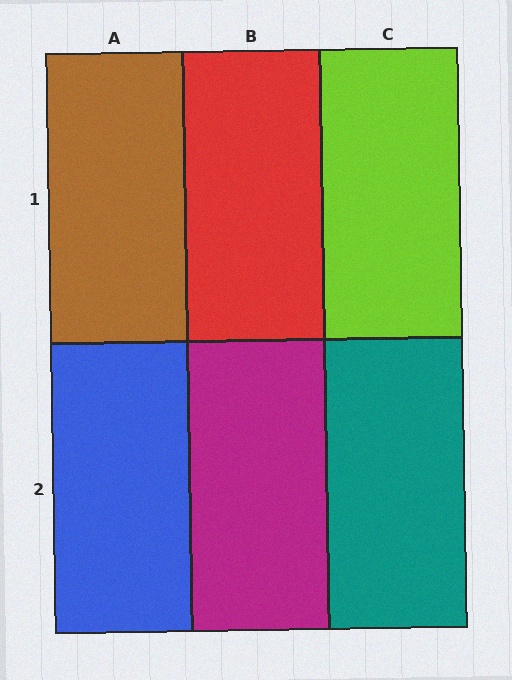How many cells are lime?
1 cell is lime.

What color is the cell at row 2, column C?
Teal.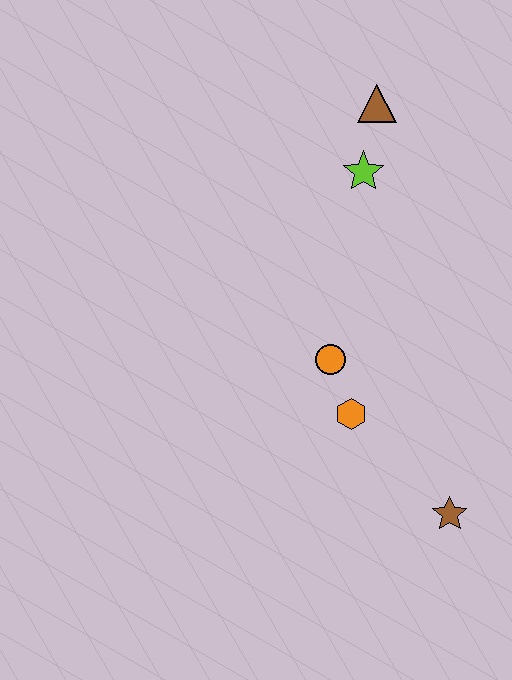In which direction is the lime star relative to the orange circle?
The lime star is above the orange circle.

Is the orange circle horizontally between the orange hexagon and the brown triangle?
No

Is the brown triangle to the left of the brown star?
Yes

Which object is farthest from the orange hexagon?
The brown triangle is farthest from the orange hexagon.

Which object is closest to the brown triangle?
The lime star is closest to the brown triangle.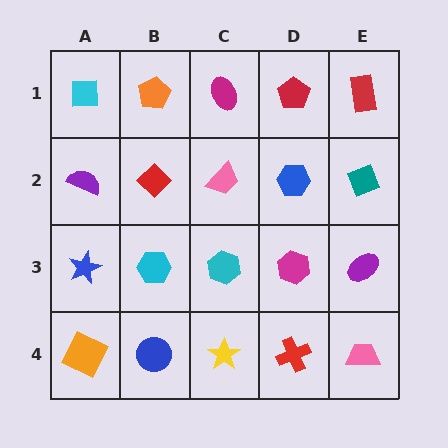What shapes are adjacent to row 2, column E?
A red rectangle (row 1, column E), a purple ellipse (row 3, column E), a blue hexagon (row 2, column D).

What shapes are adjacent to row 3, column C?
A pink trapezoid (row 2, column C), a yellow star (row 4, column C), a cyan hexagon (row 3, column B), a magenta hexagon (row 3, column D).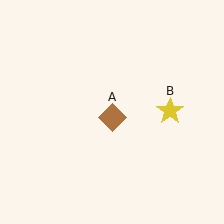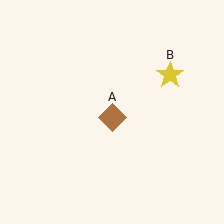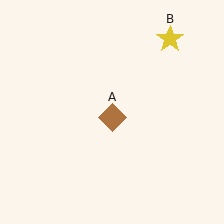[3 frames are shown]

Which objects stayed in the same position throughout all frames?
Brown diamond (object A) remained stationary.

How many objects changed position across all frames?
1 object changed position: yellow star (object B).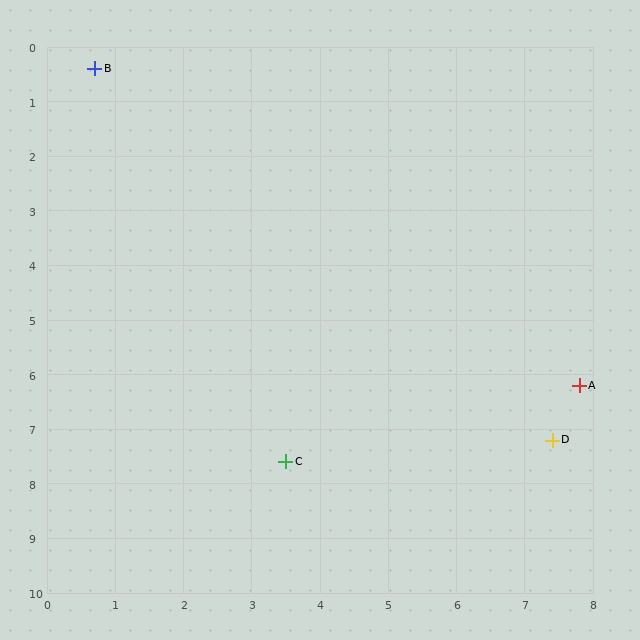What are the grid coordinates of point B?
Point B is at approximately (0.7, 0.4).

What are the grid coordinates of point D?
Point D is at approximately (7.4, 7.2).